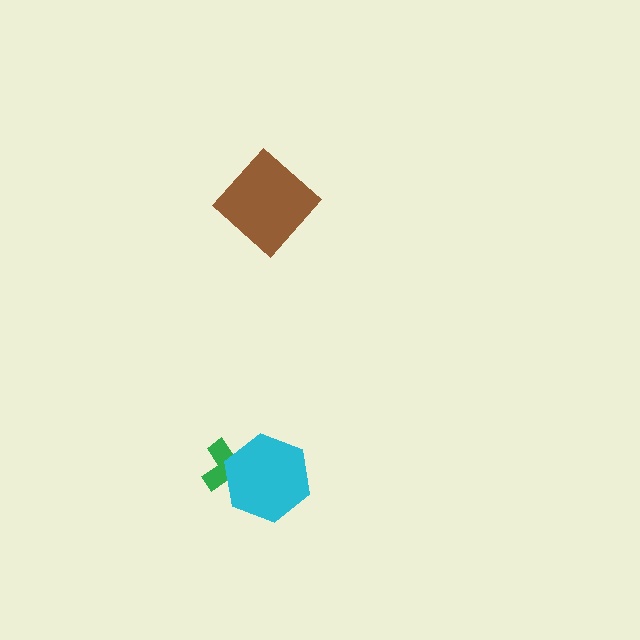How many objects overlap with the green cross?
1 object overlaps with the green cross.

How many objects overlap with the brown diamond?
0 objects overlap with the brown diamond.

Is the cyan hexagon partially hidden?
No, no other shape covers it.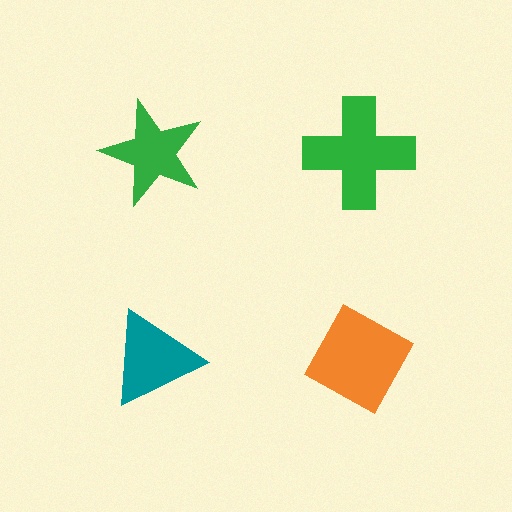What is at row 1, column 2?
A green cross.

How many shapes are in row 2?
2 shapes.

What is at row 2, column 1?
A teal triangle.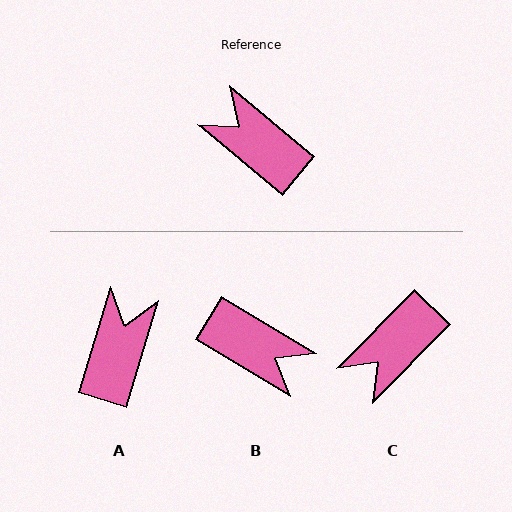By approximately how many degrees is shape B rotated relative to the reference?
Approximately 171 degrees clockwise.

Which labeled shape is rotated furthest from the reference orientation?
B, about 171 degrees away.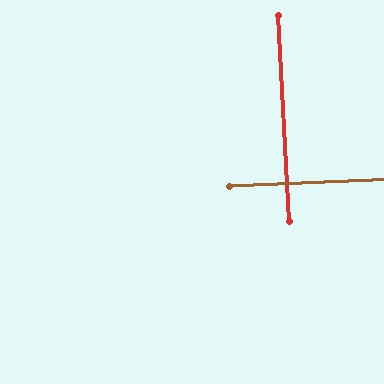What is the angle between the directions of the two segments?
Approximately 90 degrees.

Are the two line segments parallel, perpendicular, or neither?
Perpendicular — they meet at approximately 90°.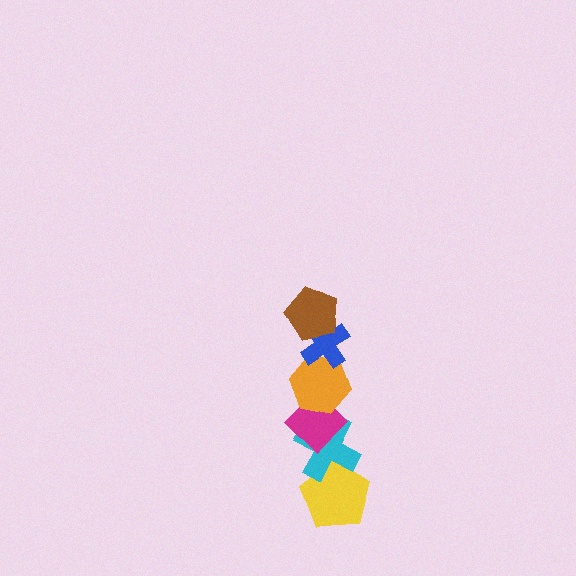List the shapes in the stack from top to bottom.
From top to bottom: the brown pentagon, the blue cross, the orange hexagon, the magenta diamond, the cyan cross, the yellow pentagon.